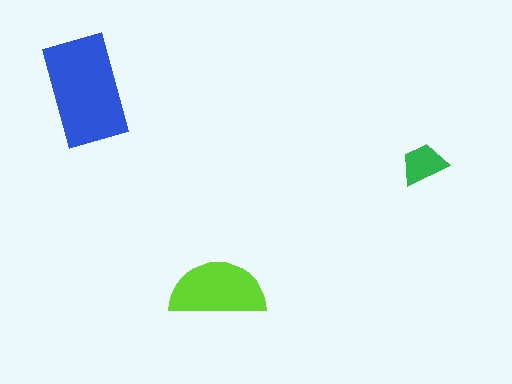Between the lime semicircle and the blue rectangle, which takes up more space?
The blue rectangle.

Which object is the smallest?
The green trapezoid.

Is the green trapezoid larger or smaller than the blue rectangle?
Smaller.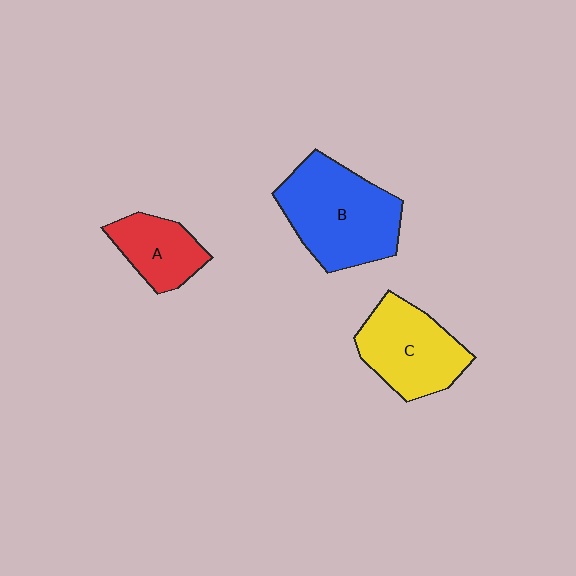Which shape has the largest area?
Shape B (blue).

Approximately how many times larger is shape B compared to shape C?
Approximately 1.3 times.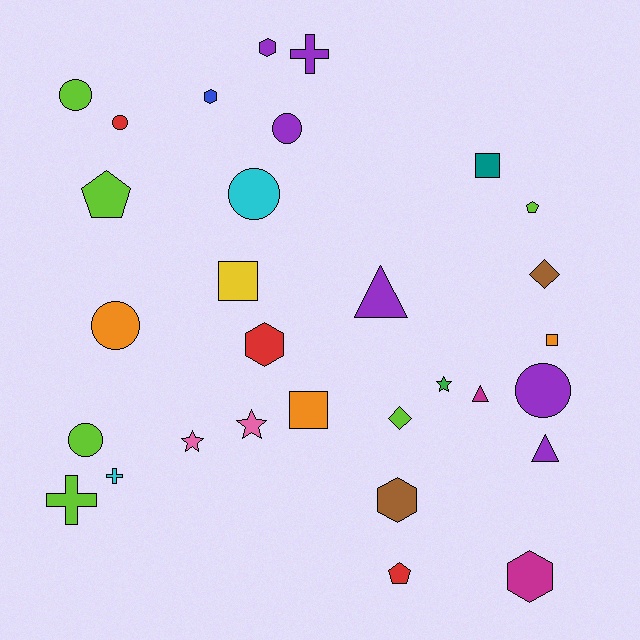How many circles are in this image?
There are 7 circles.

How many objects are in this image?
There are 30 objects.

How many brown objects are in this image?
There are 2 brown objects.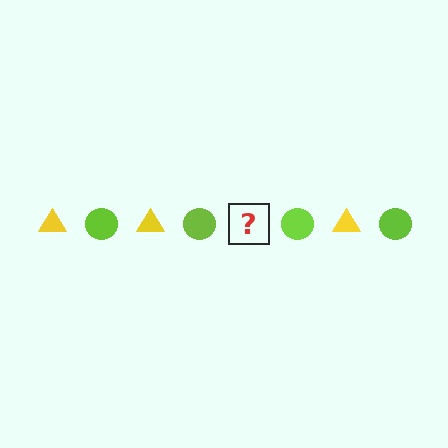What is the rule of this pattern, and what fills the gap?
The rule is that the pattern alternates between yellow triangle and lime circle. The gap should be filled with a yellow triangle.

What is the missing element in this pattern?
The missing element is a yellow triangle.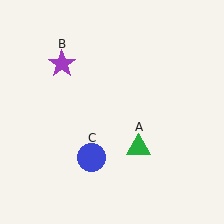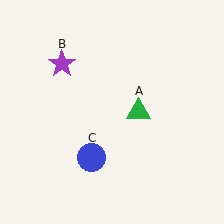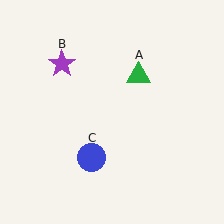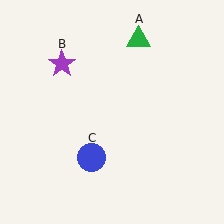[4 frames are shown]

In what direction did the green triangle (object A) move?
The green triangle (object A) moved up.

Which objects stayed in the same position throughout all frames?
Purple star (object B) and blue circle (object C) remained stationary.